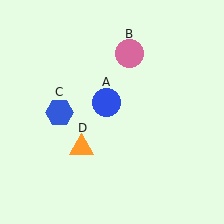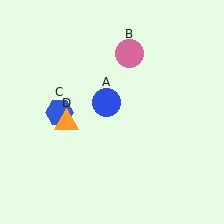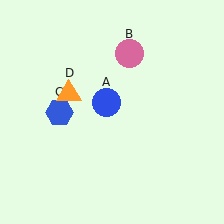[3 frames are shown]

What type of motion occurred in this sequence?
The orange triangle (object D) rotated clockwise around the center of the scene.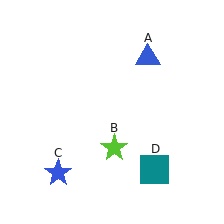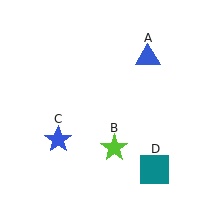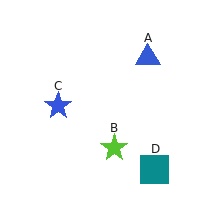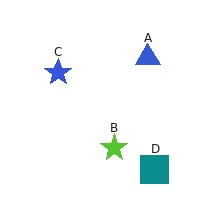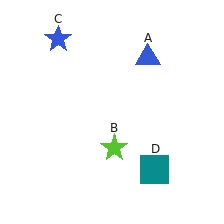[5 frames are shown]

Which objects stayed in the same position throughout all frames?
Blue triangle (object A) and lime star (object B) and teal square (object D) remained stationary.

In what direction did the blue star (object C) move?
The blue star (object C) moved up.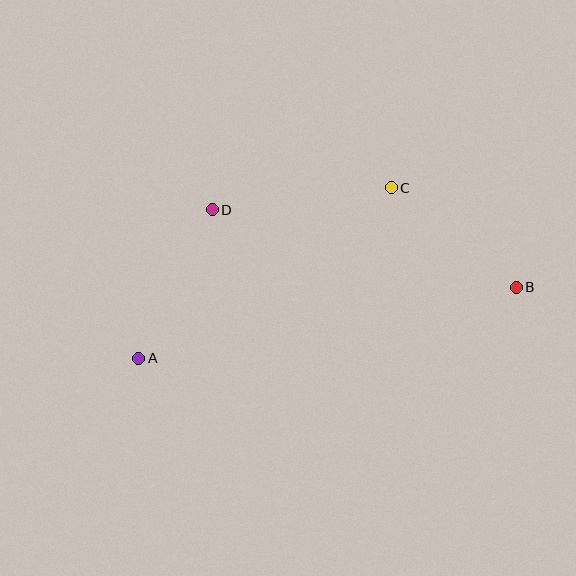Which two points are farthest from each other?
Points A and B are farthest from each other.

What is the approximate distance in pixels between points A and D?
The distance between A and D is approximately 166 pixels.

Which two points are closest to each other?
Points B and C are closest to each other.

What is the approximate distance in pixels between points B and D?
The distance between B and D is approximately 314 pixels.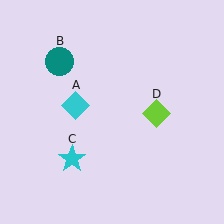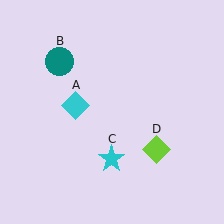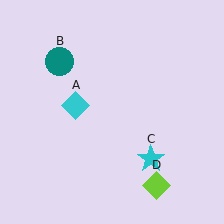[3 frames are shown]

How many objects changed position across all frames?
2 objects changed position: cyan star (object C), lime diamond (object D).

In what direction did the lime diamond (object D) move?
The lime diamond (object D) moved down.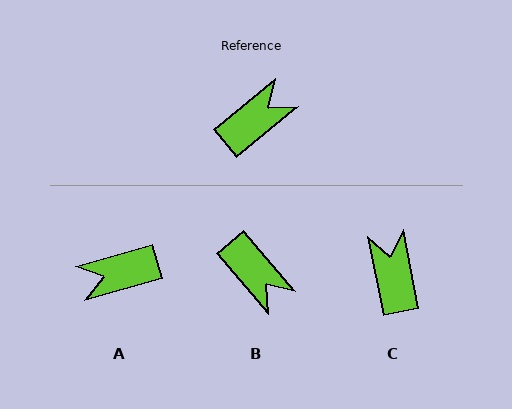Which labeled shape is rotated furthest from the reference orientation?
A, about 156 degrees away.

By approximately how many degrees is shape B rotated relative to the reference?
Approximately 89 degrees clockwise.